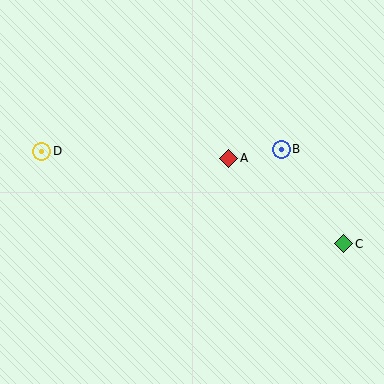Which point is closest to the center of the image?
Point A at (229, 158) is closest to the center.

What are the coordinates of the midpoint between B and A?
The midpoint between B and A is at (255, 154).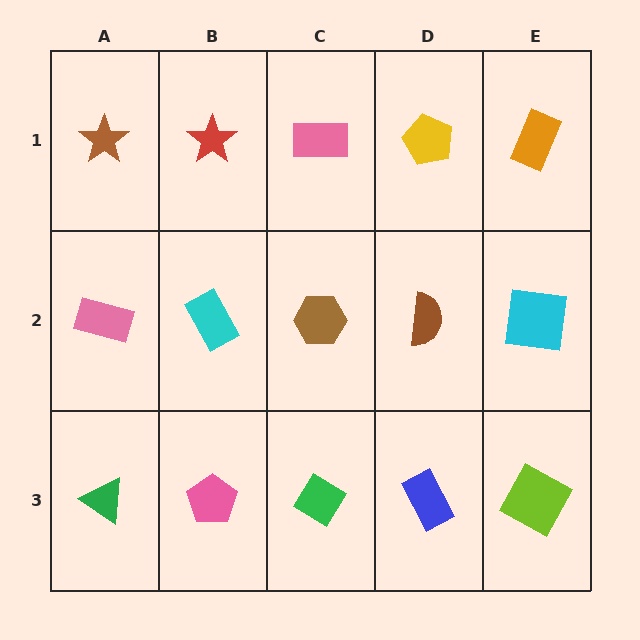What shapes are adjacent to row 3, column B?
A cyan rectangle (row 2, column B), a green triangle (row 3, column A), a green diamond (row 3, column C).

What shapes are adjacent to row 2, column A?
A brown star (row 1, column A), a green triangle (row 3, column A), a cyan rectangle (row 2, column B).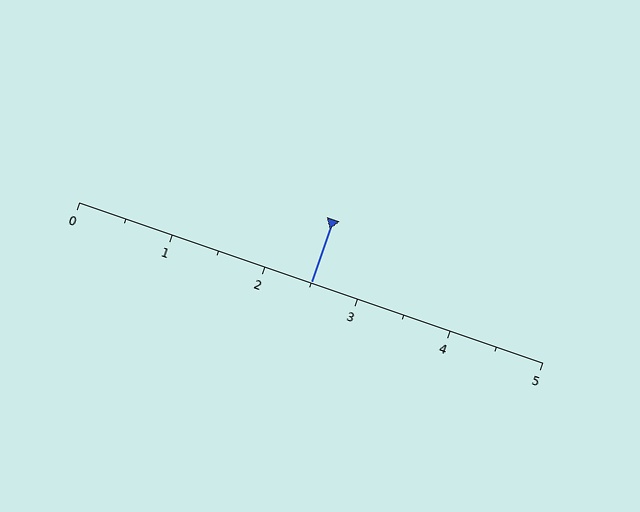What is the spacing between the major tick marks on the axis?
The major ticks are spaced 1 apart.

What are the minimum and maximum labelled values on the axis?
The axis runs from 0 to 5.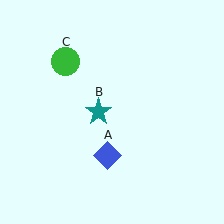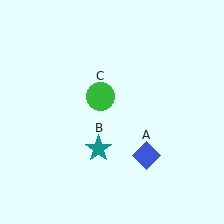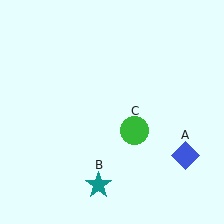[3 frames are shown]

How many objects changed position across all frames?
3 objects changed position: blue diamond (object A), teal star (object B), green circle (object C).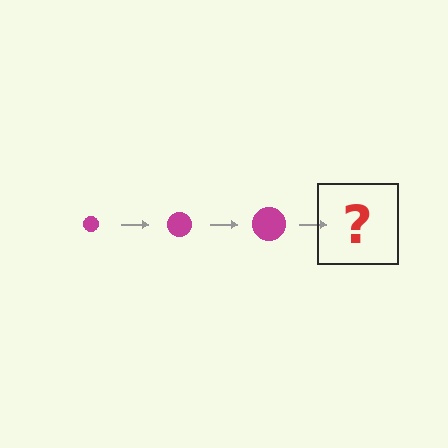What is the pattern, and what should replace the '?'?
The pattern is that the circle gets progressively larger each step. The '?' should be a magenta circle, larger than the previous one.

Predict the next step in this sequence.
The next step is a magenta circle, larger than the previous one.